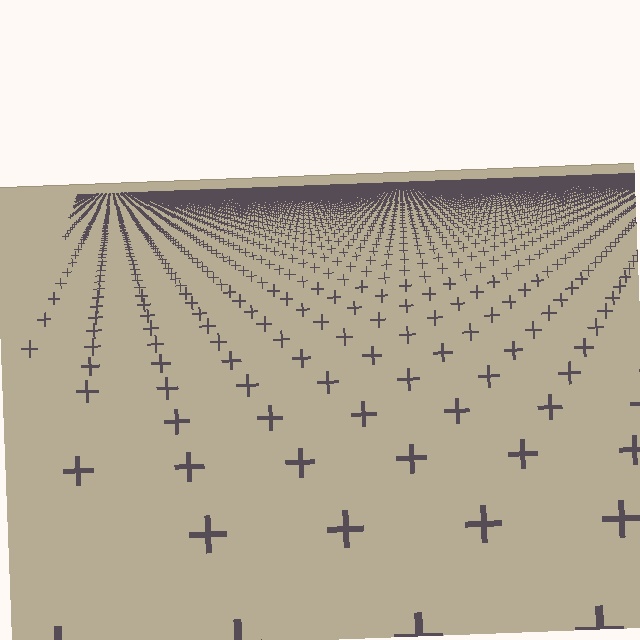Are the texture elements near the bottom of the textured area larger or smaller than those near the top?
Larger. Near the bottom, elements are closer to the viewer and appear at a bigger on-screen size.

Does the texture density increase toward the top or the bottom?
Density increases toward the top.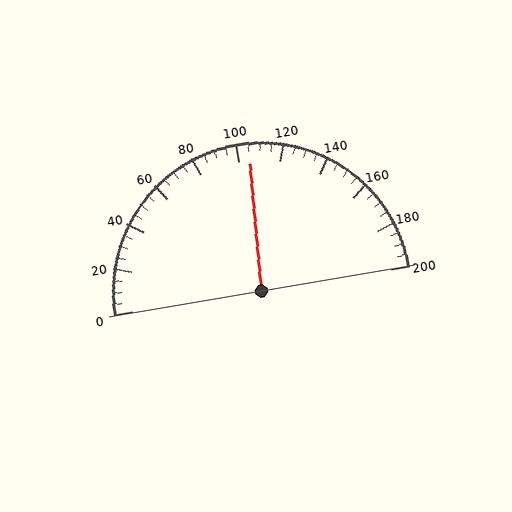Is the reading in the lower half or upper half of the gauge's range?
The reading is in the upper half of the range (0 to 200).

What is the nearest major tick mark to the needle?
The nearest major tick mark is 100.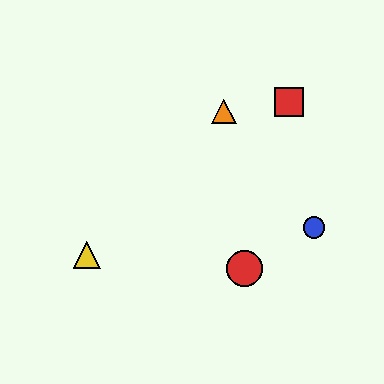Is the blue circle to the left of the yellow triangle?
No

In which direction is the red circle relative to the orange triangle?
The red circle is below the orange triangle.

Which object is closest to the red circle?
The blue circle is closest to the red circle.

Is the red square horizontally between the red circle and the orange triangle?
No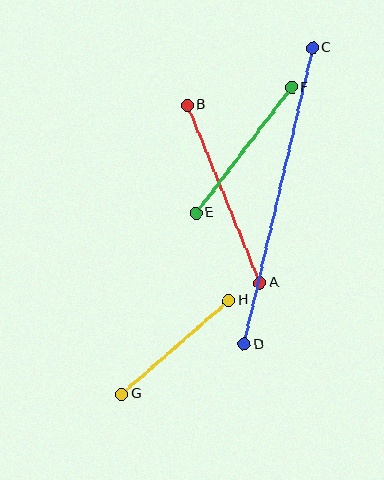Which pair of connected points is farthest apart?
Points C and D are farthest apart.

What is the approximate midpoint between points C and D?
The midpoint is at approximately (278, 196) pixels.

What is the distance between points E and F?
The distance is approximately 158 pixels.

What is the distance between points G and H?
The distance is approximately 142 pixels.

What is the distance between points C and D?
The distance is approximately 304 pixels.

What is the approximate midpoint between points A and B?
The midpoint is at approximately (224, 194) pixels.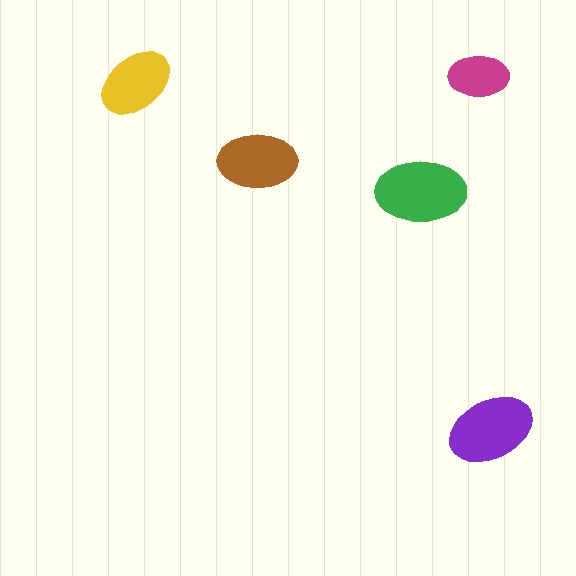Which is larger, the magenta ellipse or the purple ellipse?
The purple one.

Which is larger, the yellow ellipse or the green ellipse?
The green one.